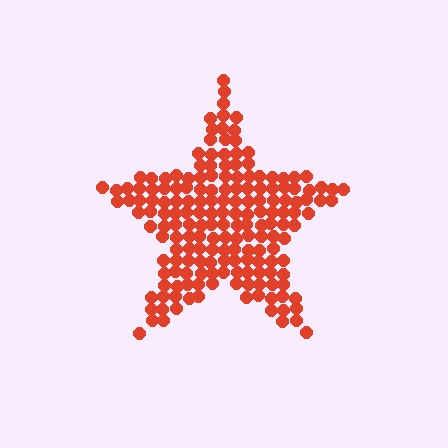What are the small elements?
The small elements are circles.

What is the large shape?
The large shape is a star.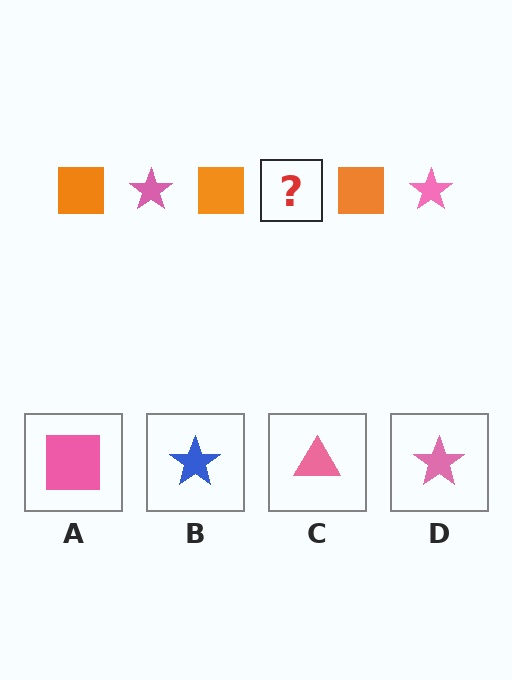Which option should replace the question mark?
Option D.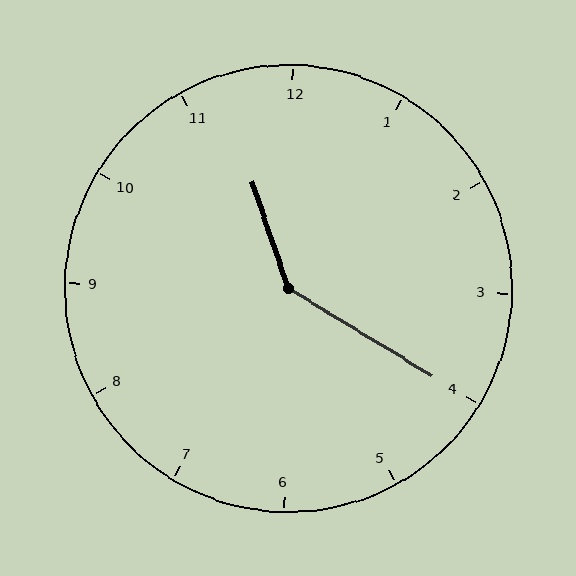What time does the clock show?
11:20.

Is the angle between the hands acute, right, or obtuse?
It is obtuse.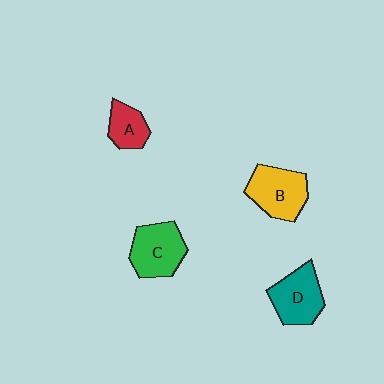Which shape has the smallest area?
Shape A (red).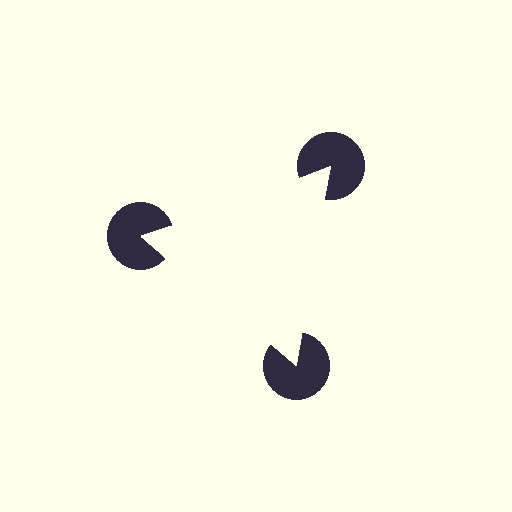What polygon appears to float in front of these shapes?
An illusory triangle — its edges are inferred from the aligned wedge cuts in the pac-man discs, not physically drawn.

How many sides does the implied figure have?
3 sides.